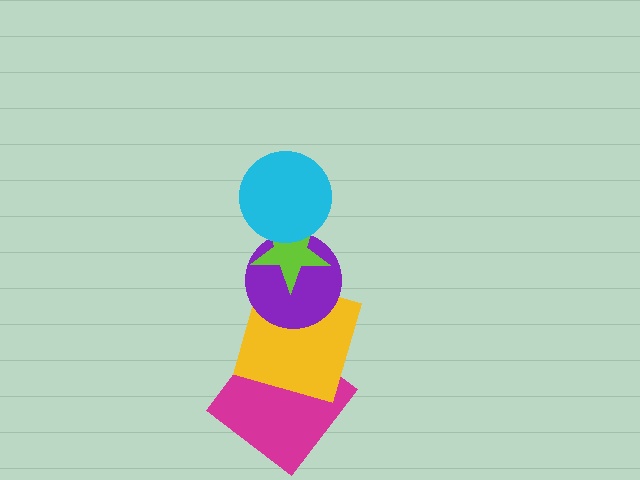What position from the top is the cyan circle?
The cyan circle is 1st from the top.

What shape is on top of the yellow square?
The purple circle is on top of the yellow square.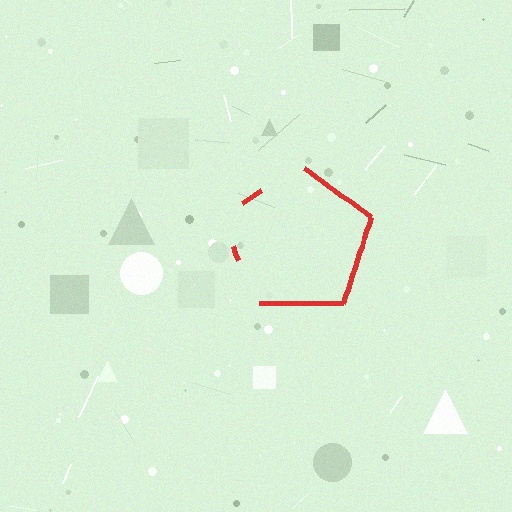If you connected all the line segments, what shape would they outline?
They would outline a pentagon.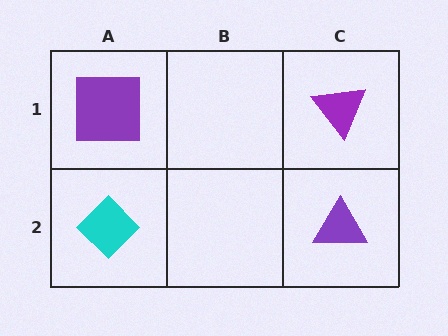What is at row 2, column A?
A cyan diamond.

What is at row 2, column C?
A purple triangle.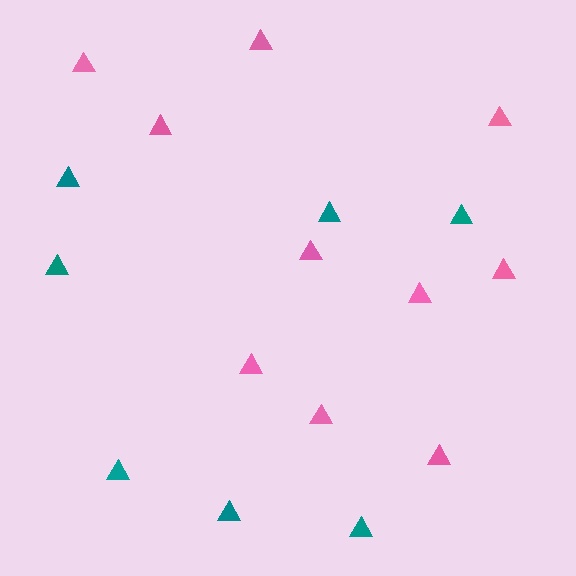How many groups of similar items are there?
There are 2 groups: one group of pink triangles (10) and one group of teal triangles (7).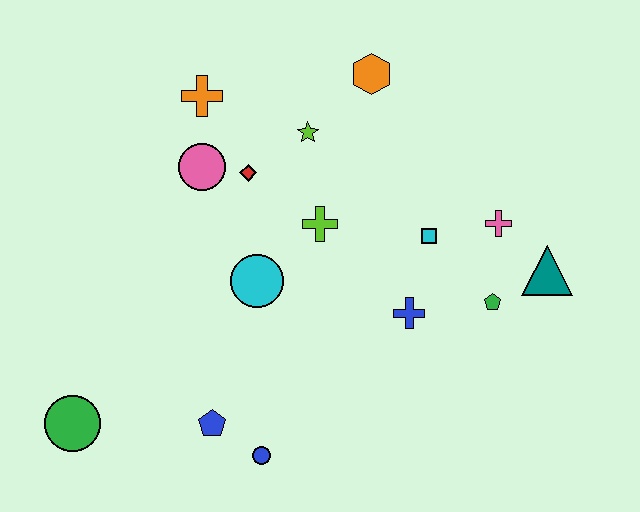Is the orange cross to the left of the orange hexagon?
Yes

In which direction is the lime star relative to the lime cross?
The lime star is above the lime cross.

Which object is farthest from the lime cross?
The green circle is farthest from the lime cross.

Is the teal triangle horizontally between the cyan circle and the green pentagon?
No